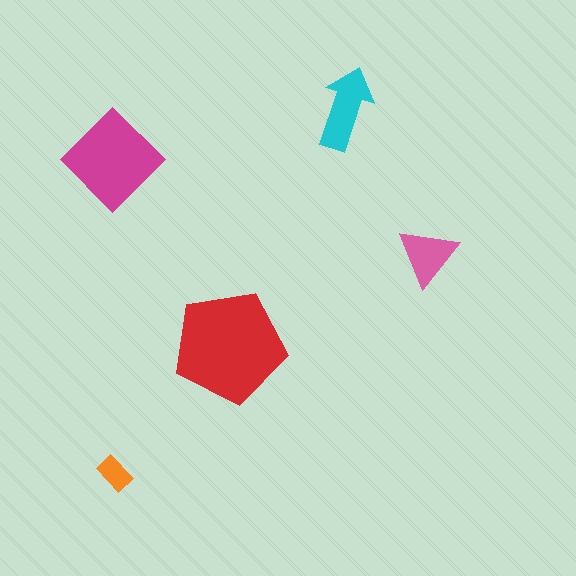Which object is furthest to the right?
The pink triangle is rightmost.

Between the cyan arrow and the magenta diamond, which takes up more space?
The magenta diamond.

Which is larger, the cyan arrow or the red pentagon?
The red pentagon.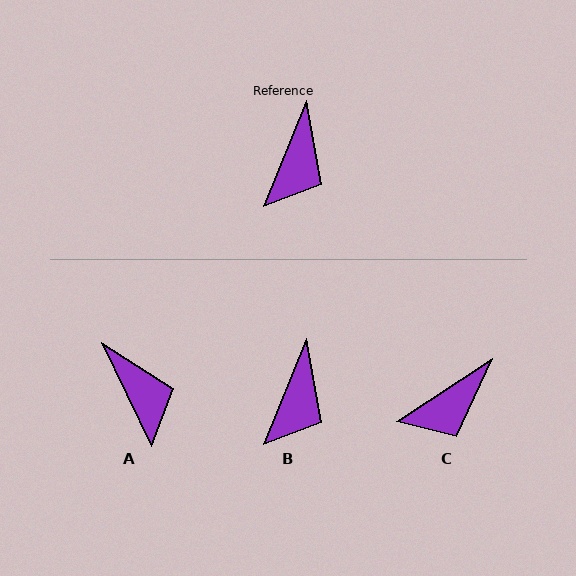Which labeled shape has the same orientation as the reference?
B.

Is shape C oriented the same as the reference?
No, it is off by about 35 degrees.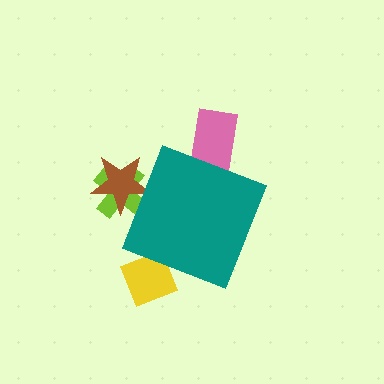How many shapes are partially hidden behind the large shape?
4 shapes are partially hidden.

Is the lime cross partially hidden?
Yes, the lime cross is partially hidden behind the teal diamond.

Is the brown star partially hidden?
Yes, the brown star is partially hidden behind the teal diamond.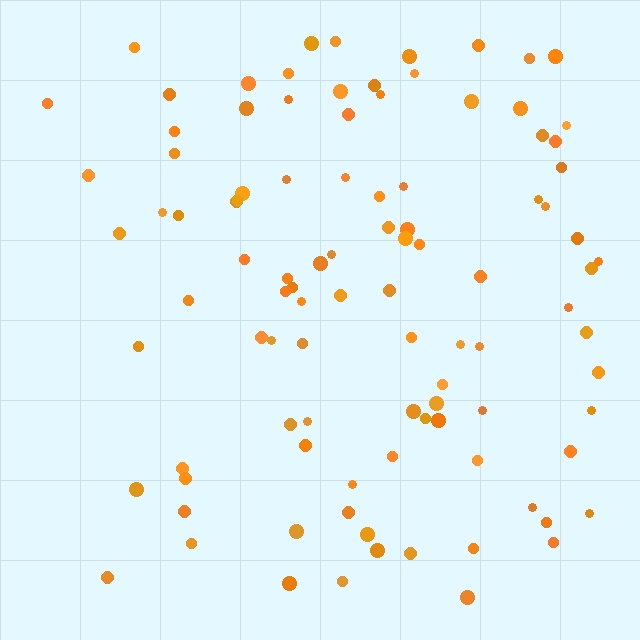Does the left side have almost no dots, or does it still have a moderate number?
Still a moderate number, just noticeably fewer than the right.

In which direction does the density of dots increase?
From left to right, with the right side densest.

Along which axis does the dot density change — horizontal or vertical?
Horizontal.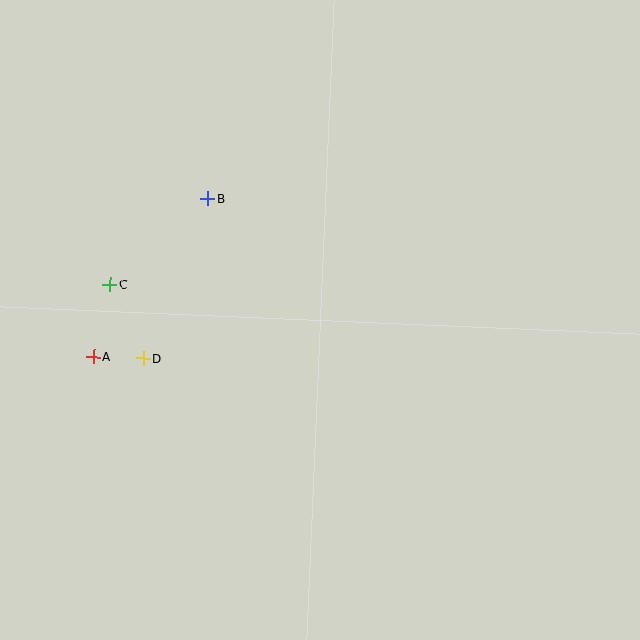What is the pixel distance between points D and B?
The distance between D and B is 172 pixels.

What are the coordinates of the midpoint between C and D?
The midpoint between C and D is at (127, 321).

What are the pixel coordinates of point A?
Point A is at (94, 357).